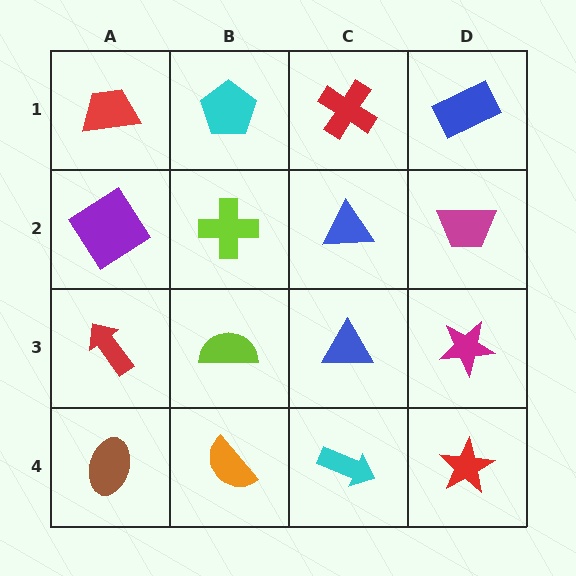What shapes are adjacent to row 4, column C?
A blue triangle (row 3, column C), an orange semicircle (row 4, column B), a red star (row 4, column D).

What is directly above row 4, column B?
A lime semicircle.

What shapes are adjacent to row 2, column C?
A red cross (row 1, column C), a blue triangle (row 3, column C), a lime cross (row 2, column B), a magenta trapezoid (row 2, column D).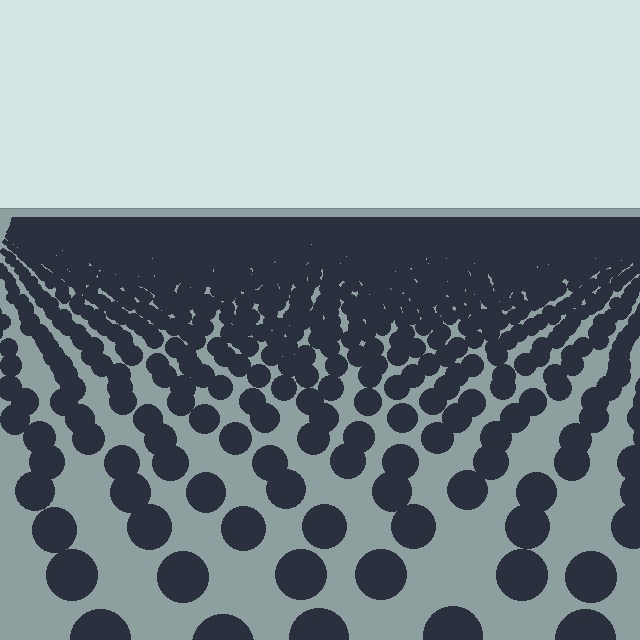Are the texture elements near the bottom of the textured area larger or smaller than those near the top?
Larger. Near the bottom, elements are closer to the viewer and appear at a bigger on-screen size.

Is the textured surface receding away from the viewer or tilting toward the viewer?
The surface is receding away from the viewer. Texture elements get smaller and denser toward the top.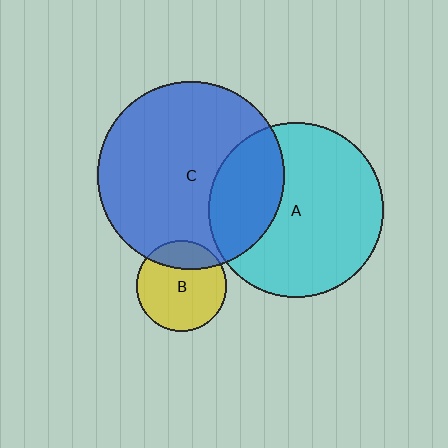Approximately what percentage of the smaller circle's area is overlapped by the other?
Approximately 25%.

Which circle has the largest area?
Circle C (blue).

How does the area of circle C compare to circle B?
Approximately 4.3 times.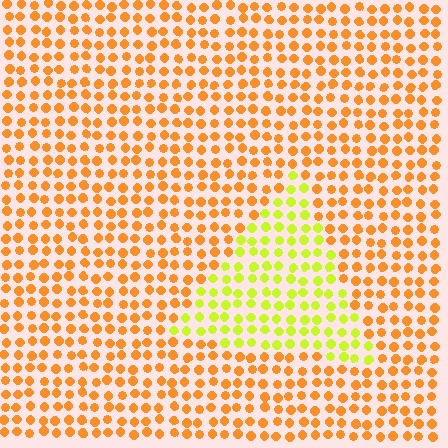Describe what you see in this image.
The image is filled with small orange elements in a uniform arrangement. A triangle-shaped region is visible where the elements are tinted to a slightly different hue, forming a subtle color boundary.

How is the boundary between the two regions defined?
The boundary is defined purely by a slight shift in hue (about 45 degrees). Spacing, size, and orientation are identical on both sides.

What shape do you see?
I see a triangle.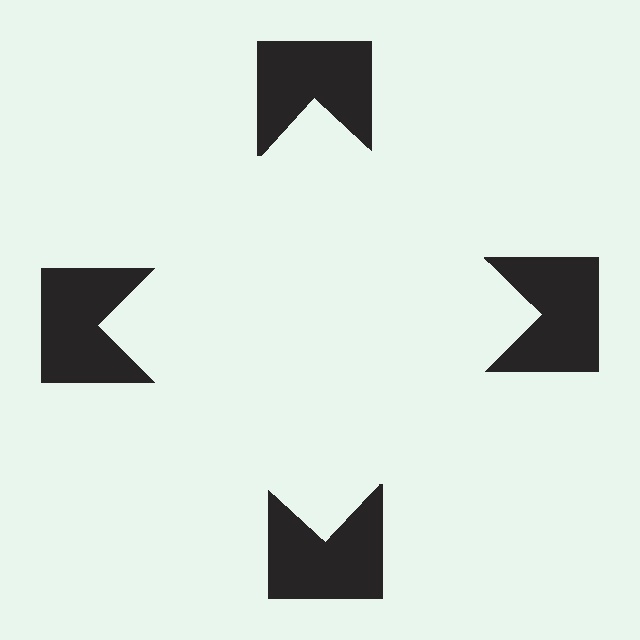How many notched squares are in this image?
There are 4 — one at each vertex of the illusory square.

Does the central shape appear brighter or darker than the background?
It typically appears slightly brighter than the background, even though no actual brightness change is drawn.